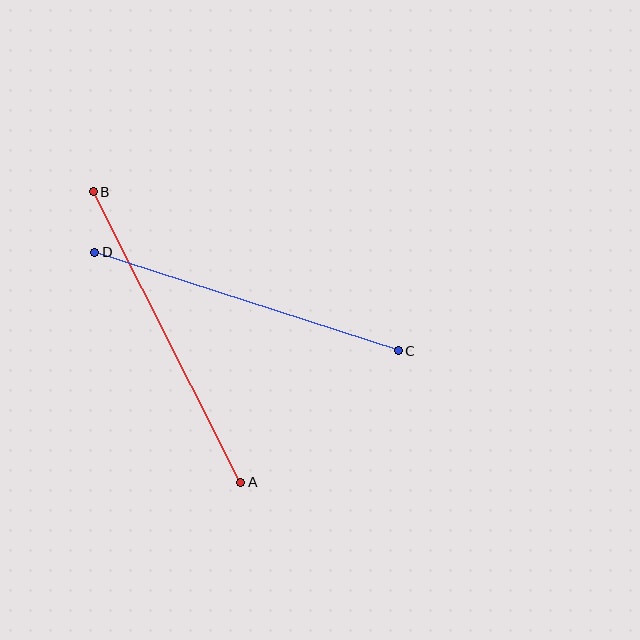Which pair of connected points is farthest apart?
Points A and B are farthest apart.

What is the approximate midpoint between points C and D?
The midpoint is at approximately (246, 302) pixels.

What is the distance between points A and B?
The distance is approximately 326 pixels.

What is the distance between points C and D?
The distance is approximately 319 pixels.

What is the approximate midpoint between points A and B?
The midpoint is at approximately (167, 337) pixels.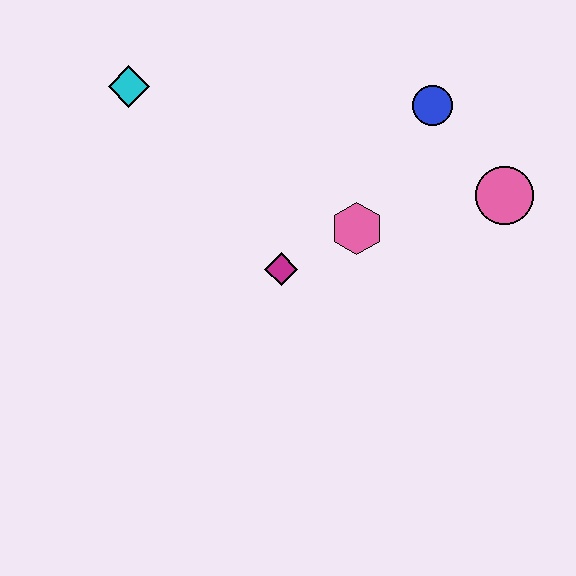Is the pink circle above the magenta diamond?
Yes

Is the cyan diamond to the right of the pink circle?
No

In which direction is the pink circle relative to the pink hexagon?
The pink circle is to the right of the pink hexagon.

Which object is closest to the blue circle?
The pink circle is closest to the blue circle.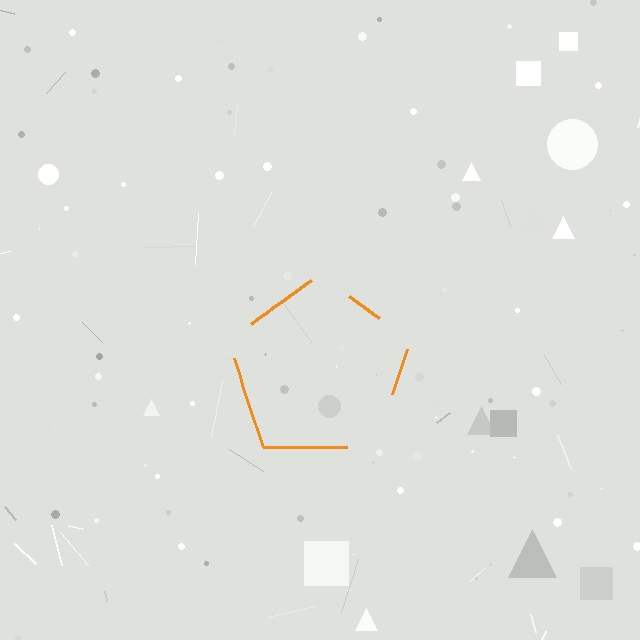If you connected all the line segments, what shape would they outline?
They would outline a pentagon.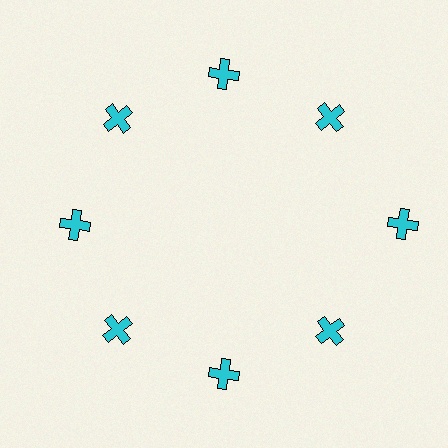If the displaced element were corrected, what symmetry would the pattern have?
It would have 8-fold rotational symmetry — the pattern would map onto itself every 45 degrees.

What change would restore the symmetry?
The symmetry would be restored by moving it inward, back onto the ring so that all 8 crosses sit at equal angles and equal distance from the center.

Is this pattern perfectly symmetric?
No. The 8 cyan crosses are arranged in a ring, but one element near the 3 o'clock position is pushed outward from the center, breaking the 8-fold rotational symmetry.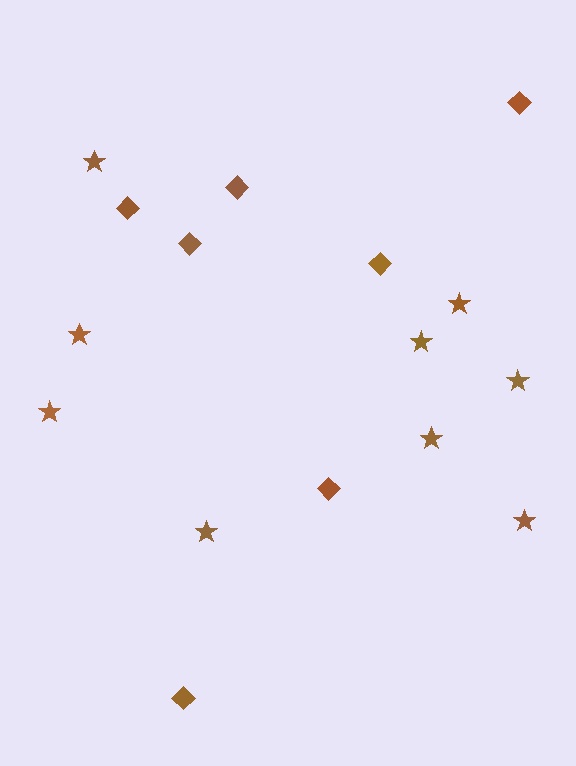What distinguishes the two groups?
There are 2 groups: one group of diamonds (7) and one group of stars (9).